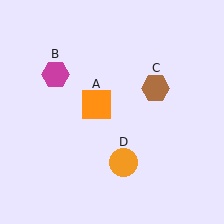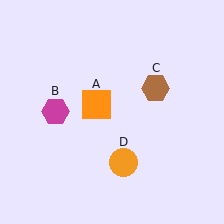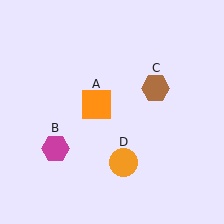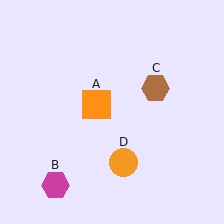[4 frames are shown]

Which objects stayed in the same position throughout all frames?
Orange square (object A) and brown hexagon (object C) and orange circle (object D) remained stationary.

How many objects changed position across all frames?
1 object changed position: magenta hexagon (object B).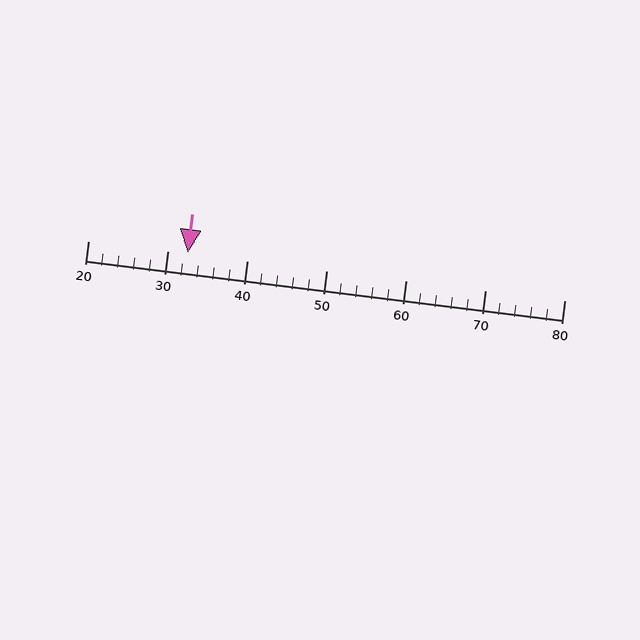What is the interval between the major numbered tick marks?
The major tick marks are spaced 10 units apart.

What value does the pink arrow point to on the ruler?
The pink arrow points to approximately 33.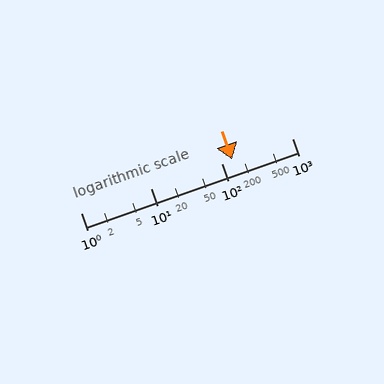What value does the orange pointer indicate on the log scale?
The pointer indicates approximately 140.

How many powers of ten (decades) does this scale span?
The scale spans 3 decades, from 1 to 1000.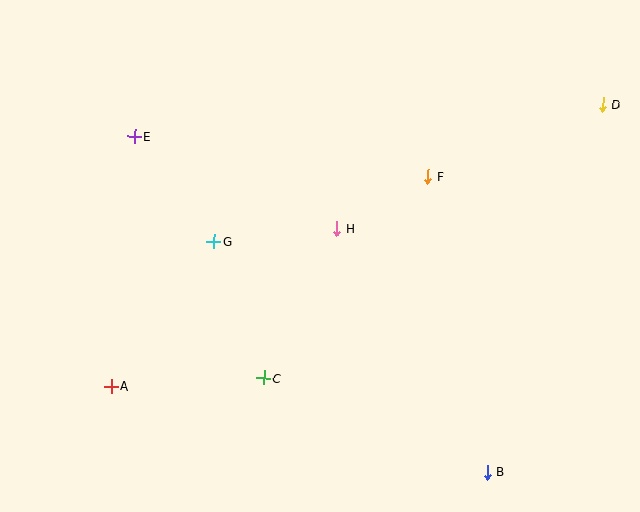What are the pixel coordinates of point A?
Point A is at (111, 387).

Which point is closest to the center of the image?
Point H at (336, 229) is closest to the center.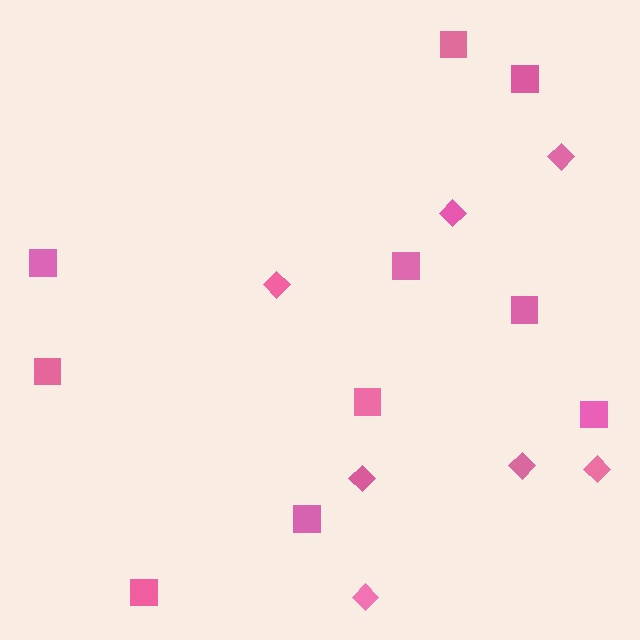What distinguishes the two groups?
There are 2 groups: one group of diamonds (7) and one group of squares (10).